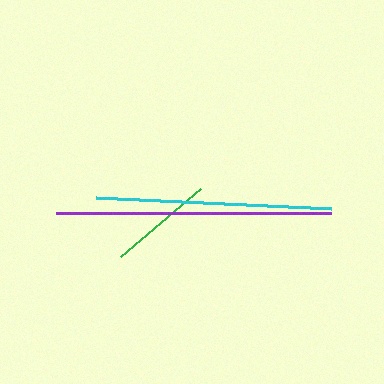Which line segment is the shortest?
The green line is the shortest at approximately 105 pixels.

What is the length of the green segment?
The green segment is approximately 105 pixels long.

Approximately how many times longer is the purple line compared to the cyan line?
The purple line is approximately 1.2 times the length of the cyan line.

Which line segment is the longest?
The purple line is the longest at approximately 275 pixels.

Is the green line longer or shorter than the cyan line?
The cyan line is longer than the green line.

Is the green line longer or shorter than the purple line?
The purple line is longer than the green line.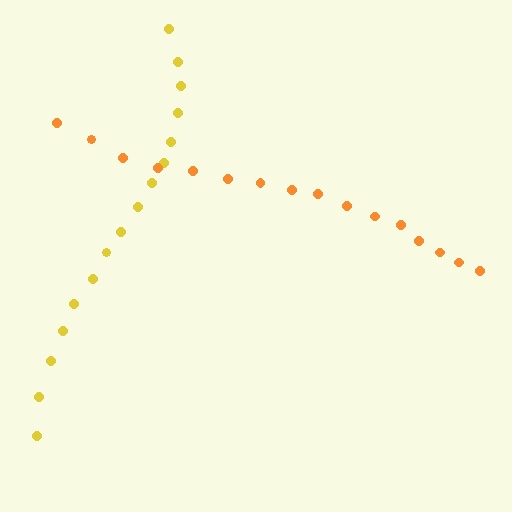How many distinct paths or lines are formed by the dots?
There are 2 distinct paths.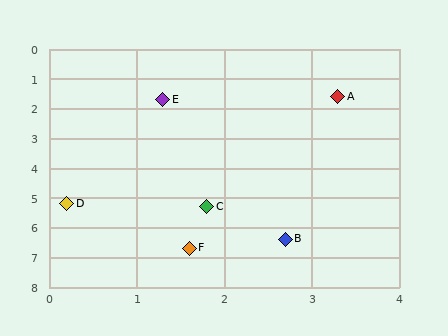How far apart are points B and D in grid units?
Points B and D are about 2.8 grid units apart.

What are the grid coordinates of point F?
Point F is at approximately (1.6, 6.7).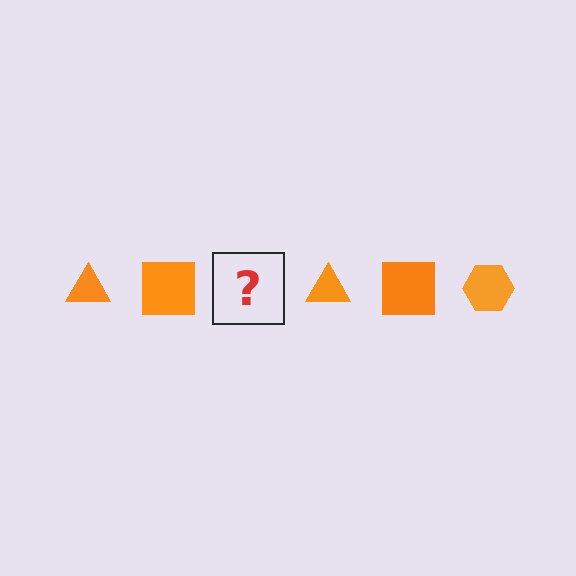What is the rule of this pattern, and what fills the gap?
The rule is that the pattern cycles through triangle, square, hexagon shapes in orange. The gap should be filled with an orange hexagon.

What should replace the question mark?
The question mark should be replaced with an orange hexagon.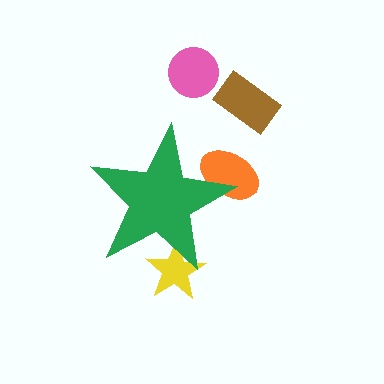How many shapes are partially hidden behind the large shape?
2 shapes are partially hidden.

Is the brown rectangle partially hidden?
No, the brown rectangle is fully visible.